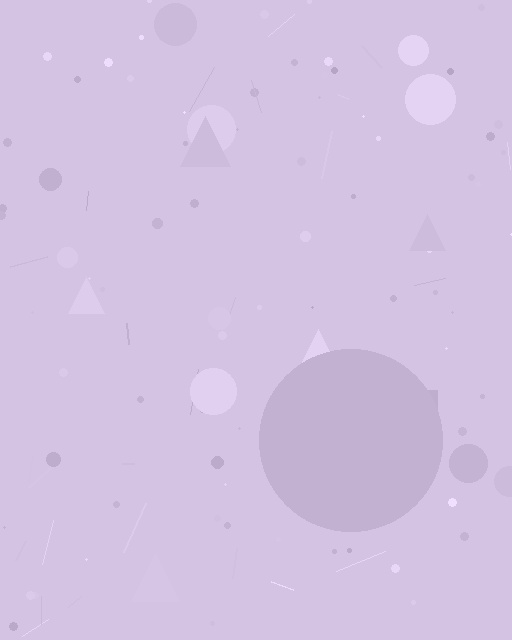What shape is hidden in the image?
A circle is hidden in the image.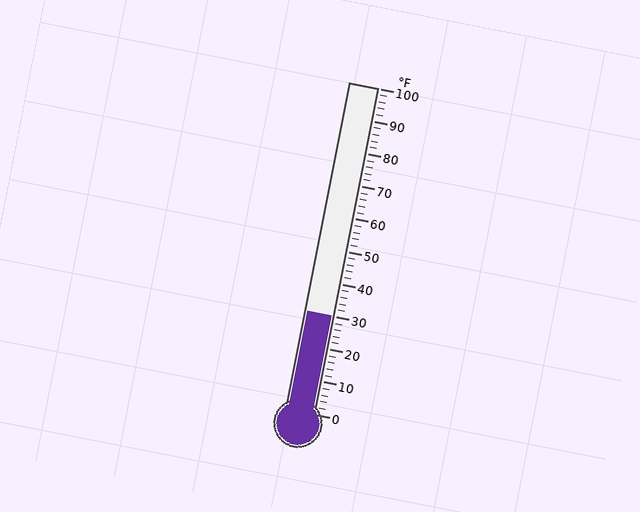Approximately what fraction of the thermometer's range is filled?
The thermometer is filled to approximately 30% of its range.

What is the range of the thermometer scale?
The thermometer scale ranges from 0°F to 100°F.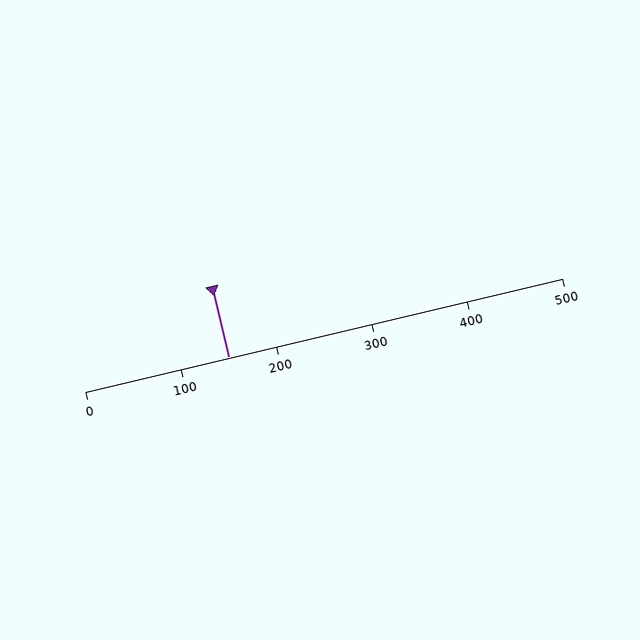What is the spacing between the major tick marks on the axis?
The major ticks are spaced 100 apart.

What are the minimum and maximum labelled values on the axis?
The axis runs from 0 to 500.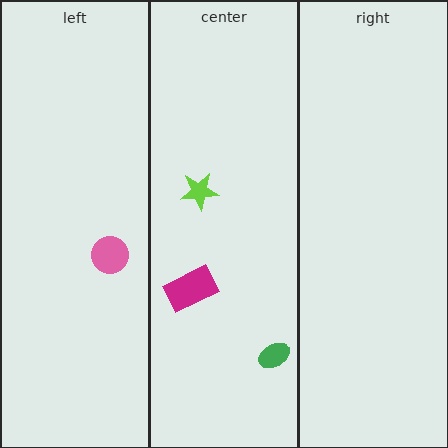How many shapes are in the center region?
3.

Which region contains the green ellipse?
The center region.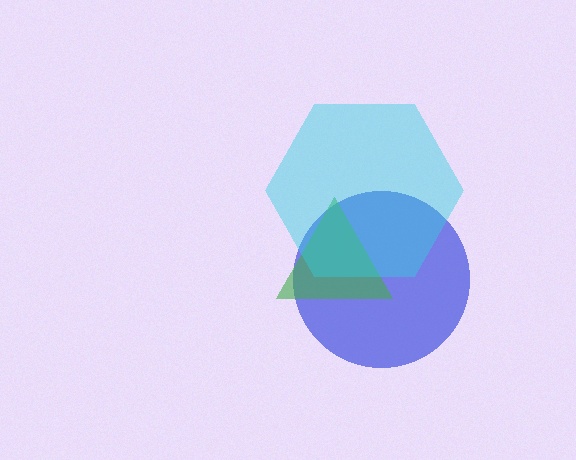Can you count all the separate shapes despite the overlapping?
Yes, there are 3 separate shapes.